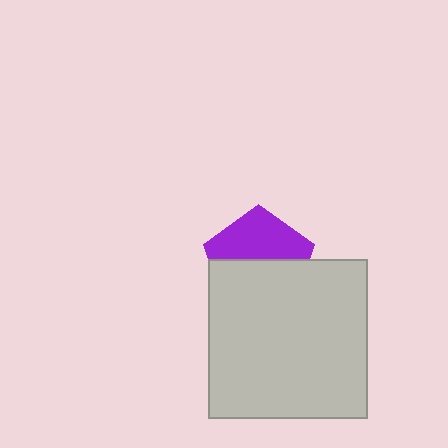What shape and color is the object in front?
The object in front is a light gray square.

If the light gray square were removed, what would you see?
You would see the complete purple pentagon.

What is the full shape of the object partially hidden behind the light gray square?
The partially hidden object is a purple pentagon.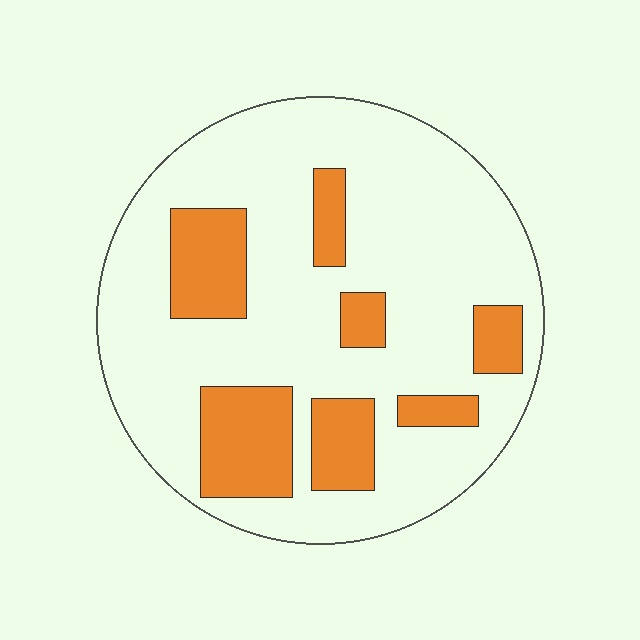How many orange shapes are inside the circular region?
7.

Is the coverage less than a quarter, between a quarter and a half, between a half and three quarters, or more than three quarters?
Less than a quarter.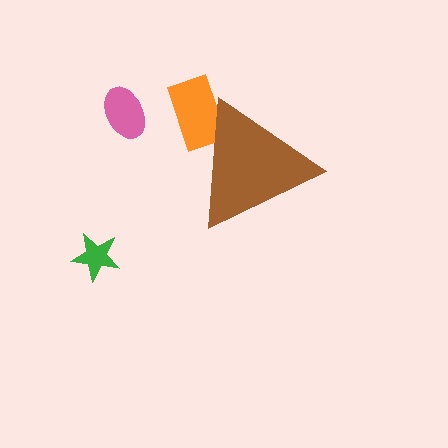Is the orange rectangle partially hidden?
Yes, the orange rectangle is partially hidden behind the brown triangle.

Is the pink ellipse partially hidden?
No, the pink ellipse is fully visible.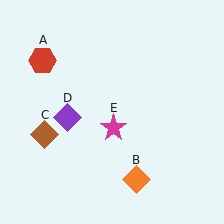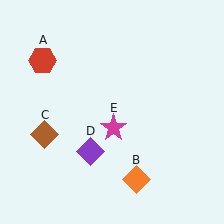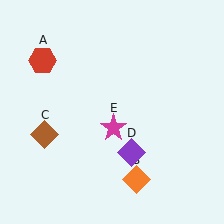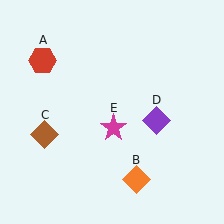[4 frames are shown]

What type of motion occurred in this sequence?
The purple diamond (object D) rotated counterclockwise around the center of the scene.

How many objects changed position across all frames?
1 object changed position: purple diamond (object D).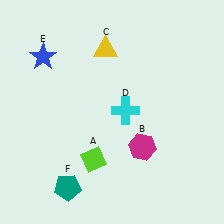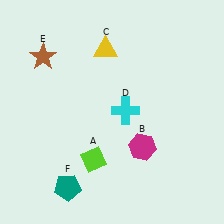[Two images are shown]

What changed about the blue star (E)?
In Image 1, E is blue. In Image 2, it changed to brown.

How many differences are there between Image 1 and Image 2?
There is 1 difference between the two images.